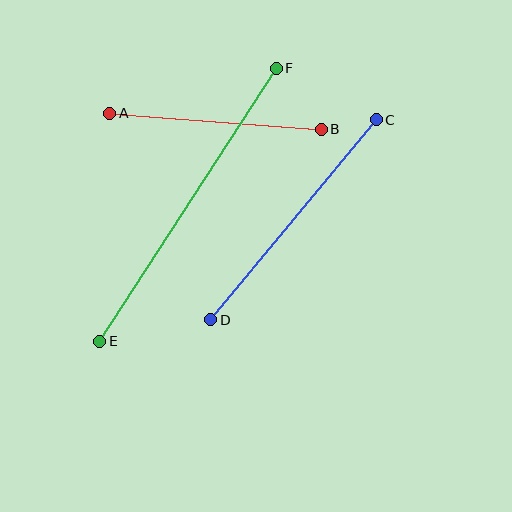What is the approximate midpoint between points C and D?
The midpoint is at approximately (293, 220) pixels.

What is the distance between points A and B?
The distance is approximately 212 pixels.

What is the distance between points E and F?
The distance is approximately 325 pixels.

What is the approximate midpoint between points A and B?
The midpoint is at approximately (215, 121) pixels.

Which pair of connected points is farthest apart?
Points E and F are farthest apart.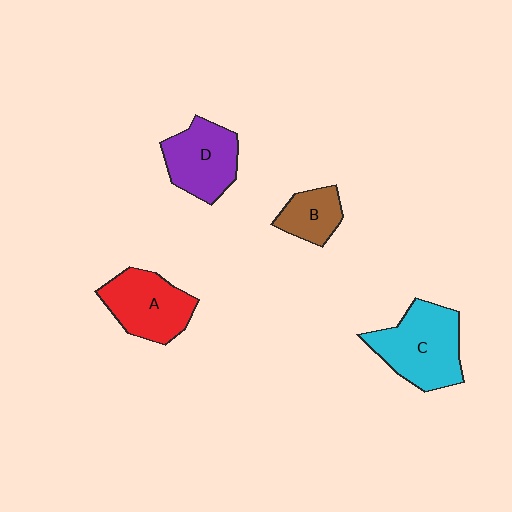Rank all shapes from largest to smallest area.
From largest to smallest: C (cyan), A (red), D (purple), B (brown).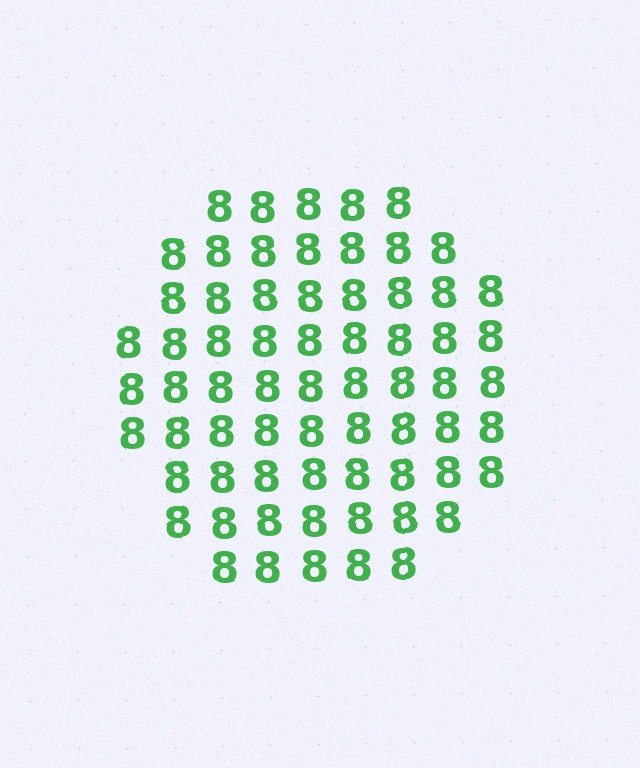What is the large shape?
The large shape is a circle.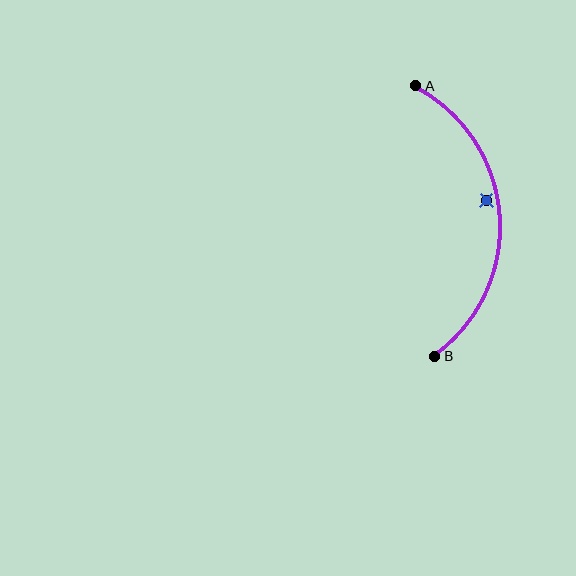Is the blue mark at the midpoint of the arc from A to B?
No — the blue mark does not lie on the arc at all. It sits slightly inside the curve.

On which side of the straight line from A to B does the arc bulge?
The arc bulges to the right of the straight line connecting A and B.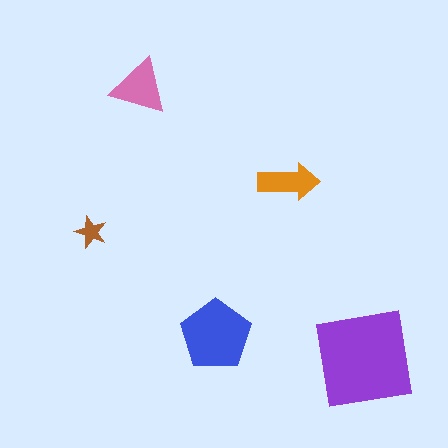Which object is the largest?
The purple square.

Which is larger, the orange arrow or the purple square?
The purple square.